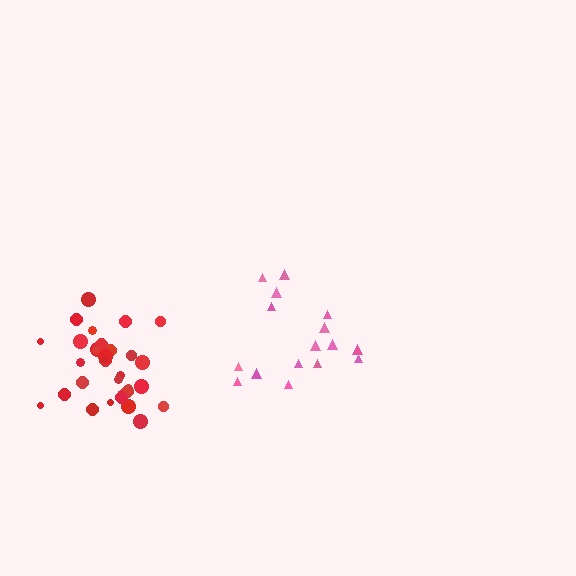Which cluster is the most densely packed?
Red.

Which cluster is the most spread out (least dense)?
Pink.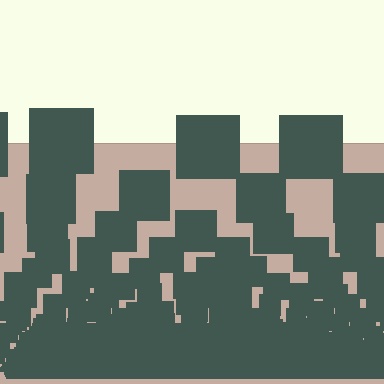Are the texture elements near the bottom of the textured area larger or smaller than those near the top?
Smaller. The gradient is inverted — elements near the bottom are smaller and denser.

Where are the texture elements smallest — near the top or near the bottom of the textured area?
Near the bottom.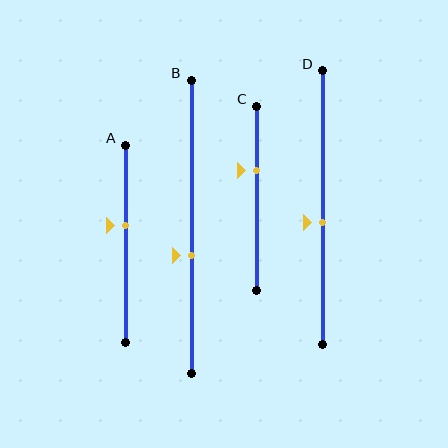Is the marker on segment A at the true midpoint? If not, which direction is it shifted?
No, the marker on segment A is shifted upward by about 9% of the segment length.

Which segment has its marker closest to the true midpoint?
Segment D has its marker closest to the true midpoint.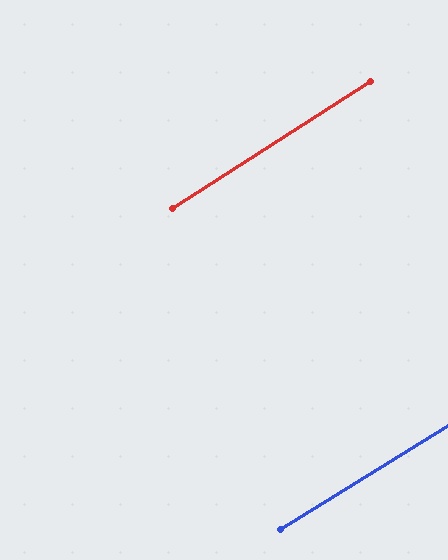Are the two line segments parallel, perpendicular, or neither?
Parallel — their directions differ by only 1.2°.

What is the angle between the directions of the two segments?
Approximately 1 degree.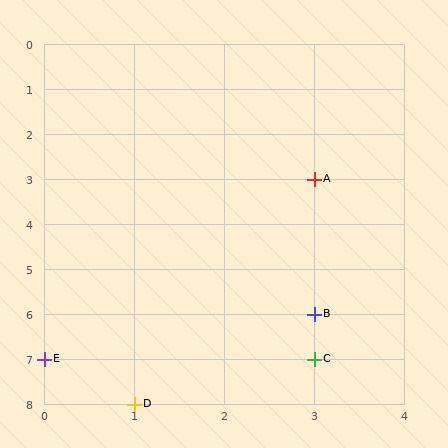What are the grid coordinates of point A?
Point A is at grid coordinates (3, 3).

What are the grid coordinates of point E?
Point E is at grid coordinates (0, 7).